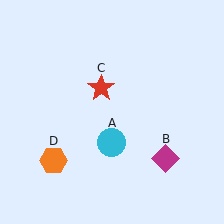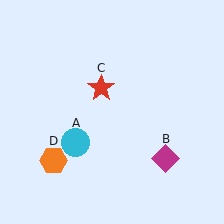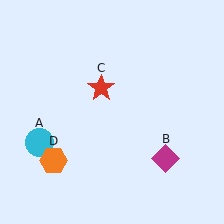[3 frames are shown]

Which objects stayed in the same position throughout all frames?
Magenta diamond (object B) and red star (object C) and orange hexagon (object D) remained stationary.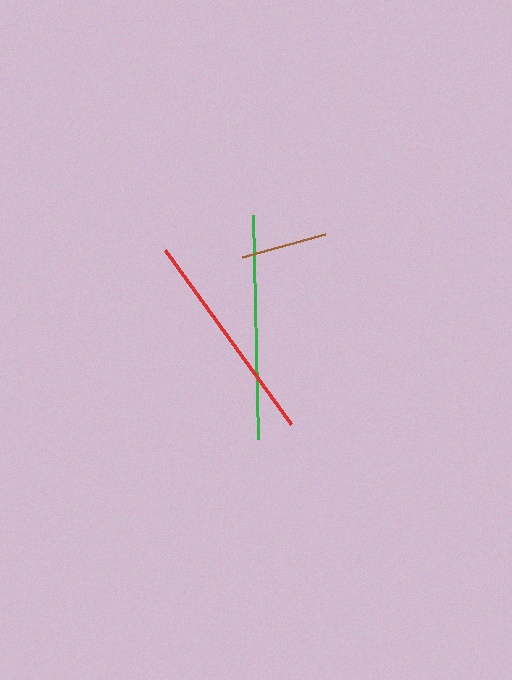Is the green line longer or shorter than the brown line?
The green line is longer than the brown line.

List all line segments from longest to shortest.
From longest to shortest: green, red, brown.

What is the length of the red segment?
The red segment is approximately 215 pixels long.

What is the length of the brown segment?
The brown segment is approximately 86 pixels long.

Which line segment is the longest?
The green line is the longest at approximately 224 pixels.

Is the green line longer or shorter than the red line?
The green line is longer than the red line.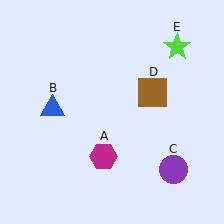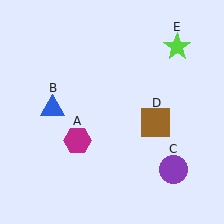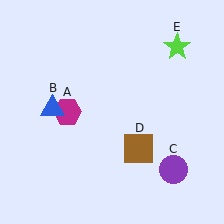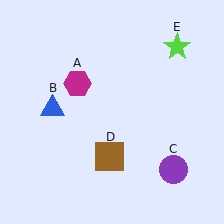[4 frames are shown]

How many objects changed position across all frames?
2 objects changed position: magenta hexagon (object A), brown square (object D).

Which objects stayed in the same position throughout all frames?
Blue triangle (object B) and purple circle (object C) and lime star (object E) remained stationary.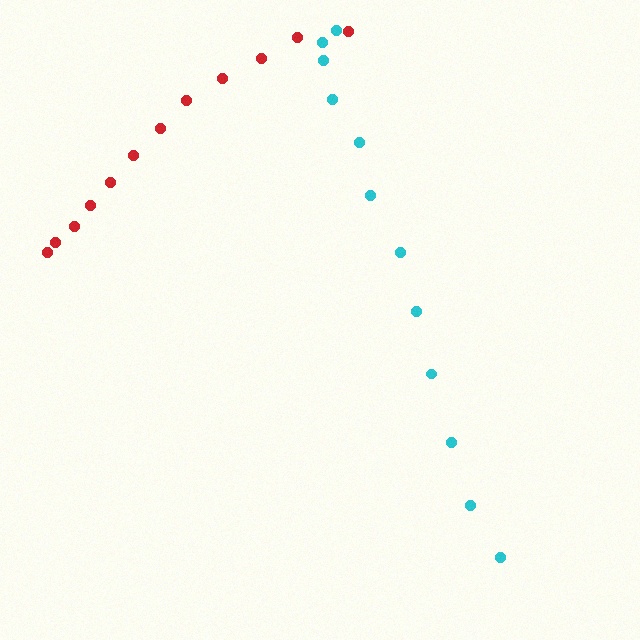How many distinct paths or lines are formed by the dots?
There are 2 distinct paths.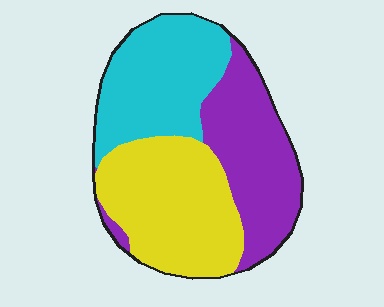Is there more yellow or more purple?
Yellow.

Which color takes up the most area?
Yellow, at roughly 35%.